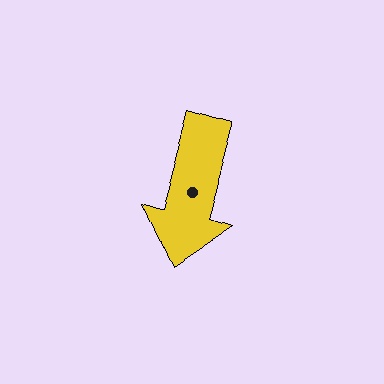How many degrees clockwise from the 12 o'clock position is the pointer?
Approximately 196 degrees.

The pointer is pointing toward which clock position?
Roughly 7 o'clock.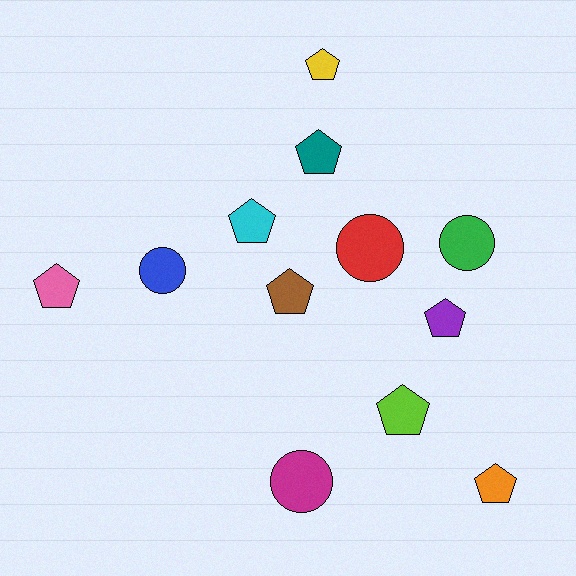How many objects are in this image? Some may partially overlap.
There are 12 objects.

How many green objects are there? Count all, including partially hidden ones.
There is 1 green object.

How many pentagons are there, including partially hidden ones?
There are 8 pentagons.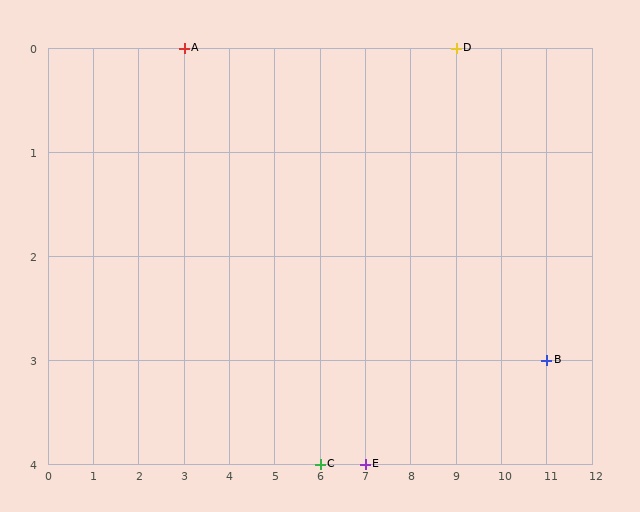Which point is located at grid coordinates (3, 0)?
Point A is at (3, 0).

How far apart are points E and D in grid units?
Points E and D are 2 columns and 4 rows apart (about 4.5 grid units diagonally).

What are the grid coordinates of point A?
Point A is at grid coordinates (3, 0).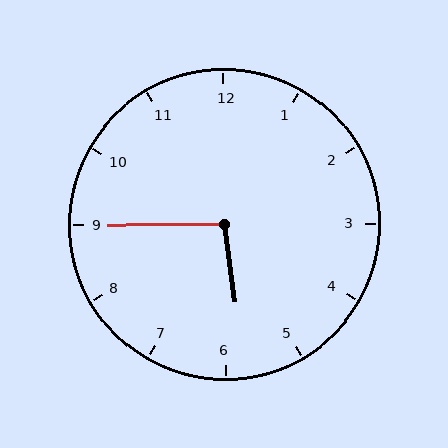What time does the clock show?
5:45.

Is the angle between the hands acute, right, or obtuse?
It is obtuse.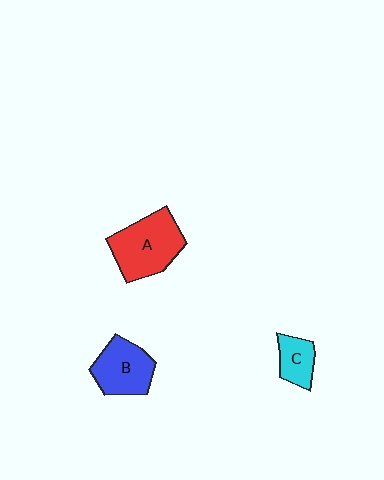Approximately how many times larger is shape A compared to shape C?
Approximately 2.2 times.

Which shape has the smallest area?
Shape C (cyan).